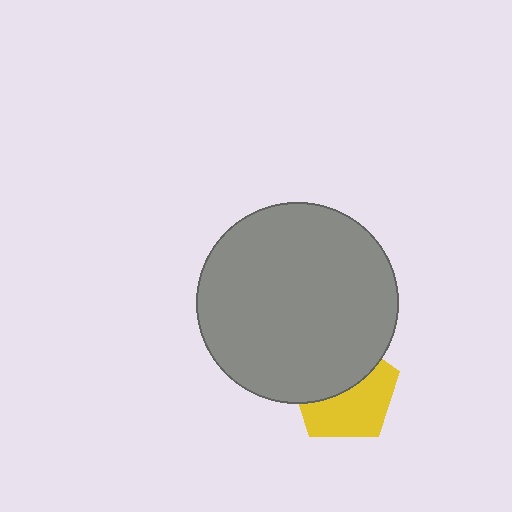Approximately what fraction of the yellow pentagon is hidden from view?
Roughly 47% of the yellow pentagon is hidden behind the gray circle.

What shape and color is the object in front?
The object in front is a gray circle.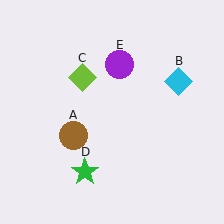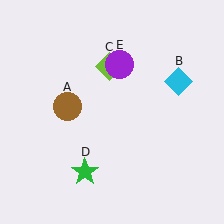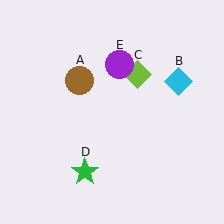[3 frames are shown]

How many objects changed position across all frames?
2 objects changed position: brown circle (object A), lime diamond (object C).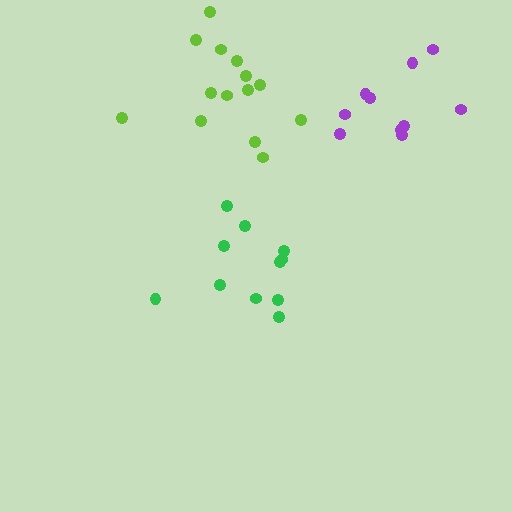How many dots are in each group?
Group 1: 14 dots, Group 2: 11 dots, Group 3: 10 dots (35 total).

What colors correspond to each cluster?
The clusters are colored: lime, green, purple.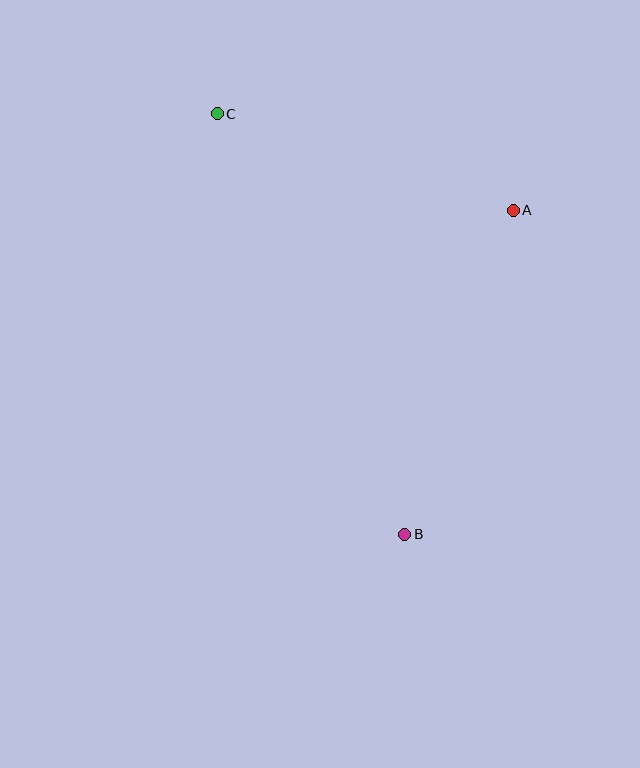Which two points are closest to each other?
Points A and C are closest to each other.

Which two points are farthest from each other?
Points B and C are farthest from each other.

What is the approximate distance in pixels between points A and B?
The distance between A and B is approximately 342 pixels.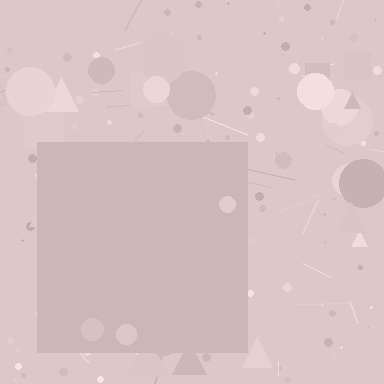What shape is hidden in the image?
A square is hidden in the image.